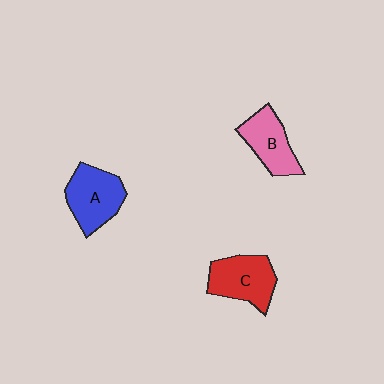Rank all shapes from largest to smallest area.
From largest to smallest: A (blue), C (red), B (pink).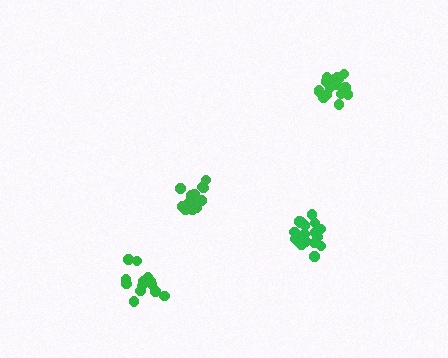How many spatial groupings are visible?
There are 4 spatial groupings.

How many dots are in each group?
Group 1: 14 dots, Group 2: 19 dots, Group 3: 14 dots, Group 4: 19 dots (66 total).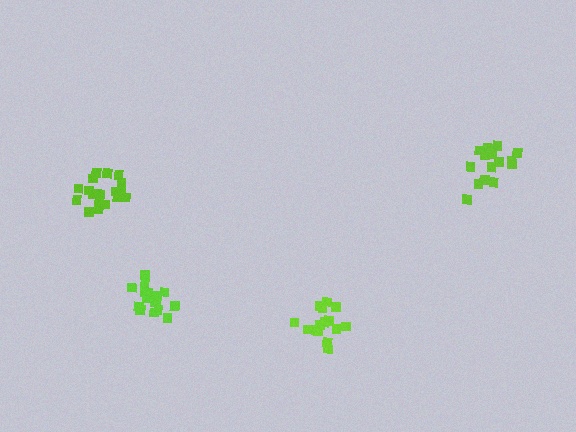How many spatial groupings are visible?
There are 4 spatial groupings.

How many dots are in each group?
Group 1: 17 dots, Group 2: 15 dots, Group 3: 17 dots, Group 4: 19 dots (68 total).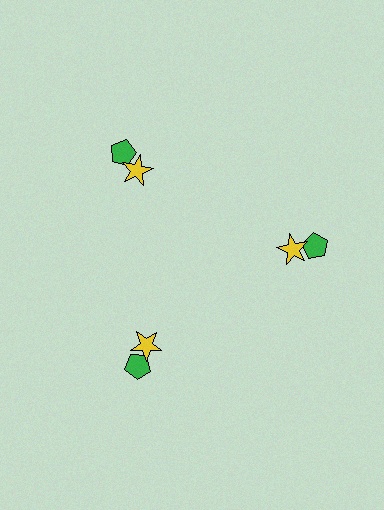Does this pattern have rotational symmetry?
Yes, this pattern has 3-fold rotational symmetry. It looks the same after rotating 120 degrees around the center.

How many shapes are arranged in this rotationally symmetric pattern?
There are 6 shapes, arranged in 3 groups of 2.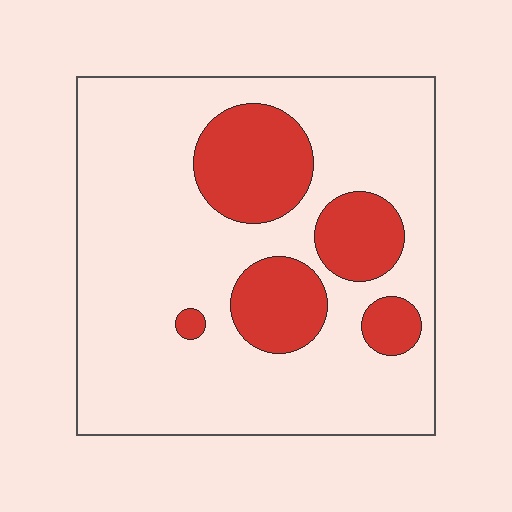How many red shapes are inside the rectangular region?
5.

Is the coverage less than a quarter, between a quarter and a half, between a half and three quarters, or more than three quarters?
Less than a quarter.